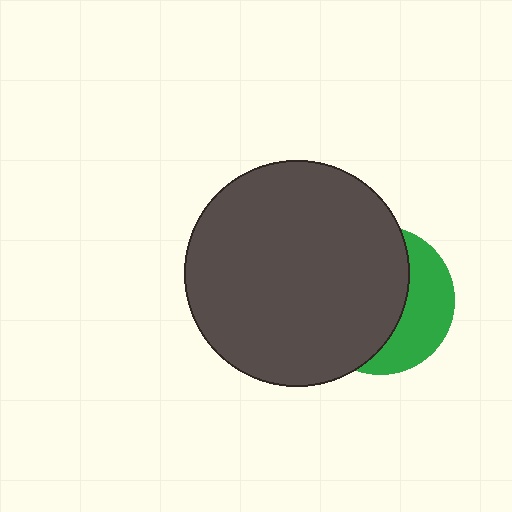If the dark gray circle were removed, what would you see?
You would see the complete green circle.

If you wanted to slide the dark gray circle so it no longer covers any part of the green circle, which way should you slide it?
Slide it left — that is the most direct way to separate the two shapes.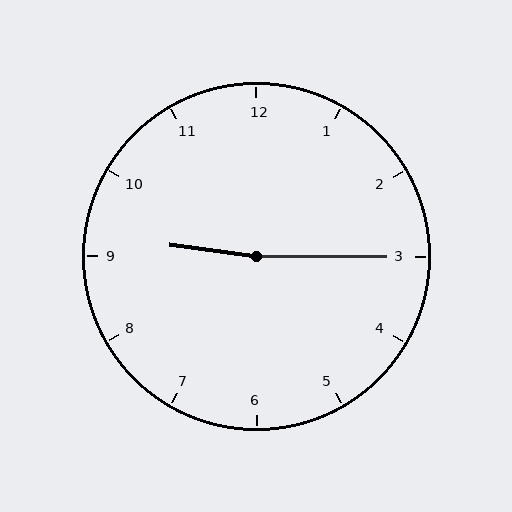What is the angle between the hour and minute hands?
Approximately 172 degrees.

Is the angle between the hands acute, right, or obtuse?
It is obtuse.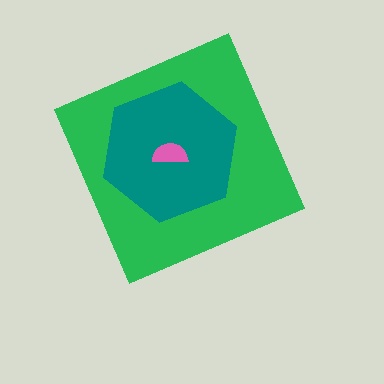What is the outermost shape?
The green diamond.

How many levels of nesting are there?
3.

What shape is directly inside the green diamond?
The teal hexagon.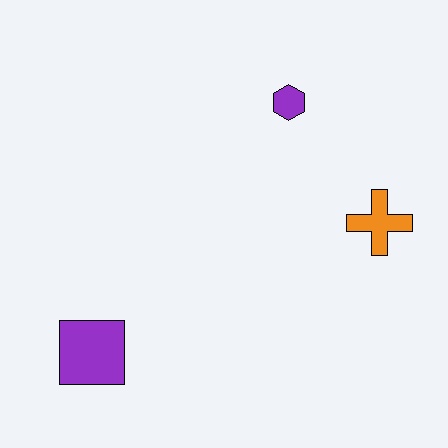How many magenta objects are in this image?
There are no magenta objects.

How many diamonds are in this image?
There are no diamonds.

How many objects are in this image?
There are 3 objects.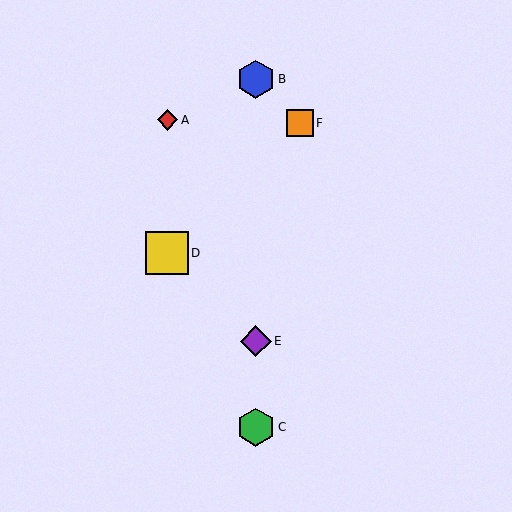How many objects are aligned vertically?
3 objects (B, C, E) are aligned vertically.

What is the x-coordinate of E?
Object E is at x≈256.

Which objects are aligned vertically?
Objects B, C, E are aligned vertically.